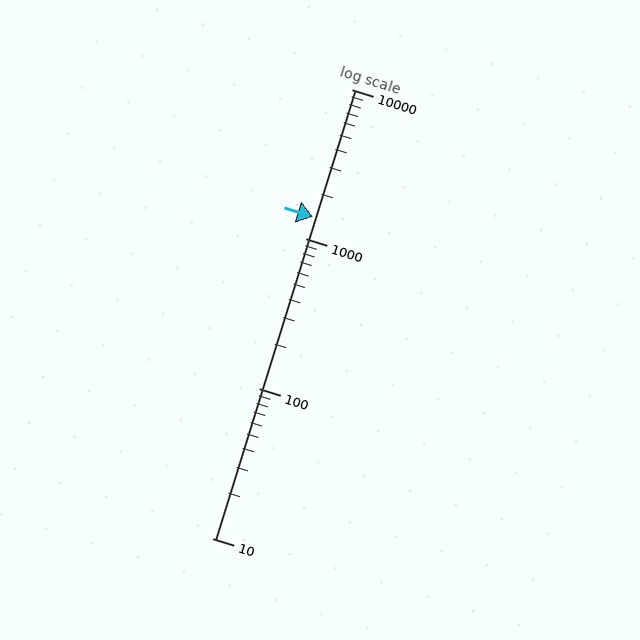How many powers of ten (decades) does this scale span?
The scale spans 3 decades, from 10 to 10000.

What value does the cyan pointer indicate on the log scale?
The pointer indicates approximately 1400.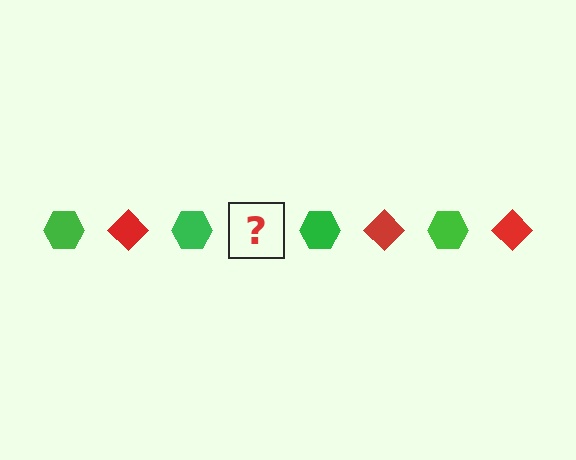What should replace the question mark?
The question mark should be replaced with a red diamond.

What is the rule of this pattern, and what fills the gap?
The rule is that the pattern alternates between green hexagon and red diamond. The gap should be filled with a red diamond.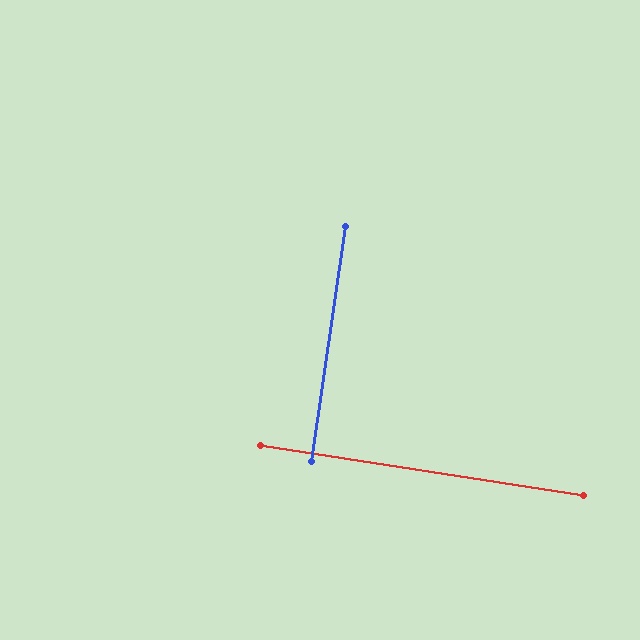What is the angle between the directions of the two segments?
Approximately 89 degrees.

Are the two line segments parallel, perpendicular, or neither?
Perpendicular — they meet at approximately 89°.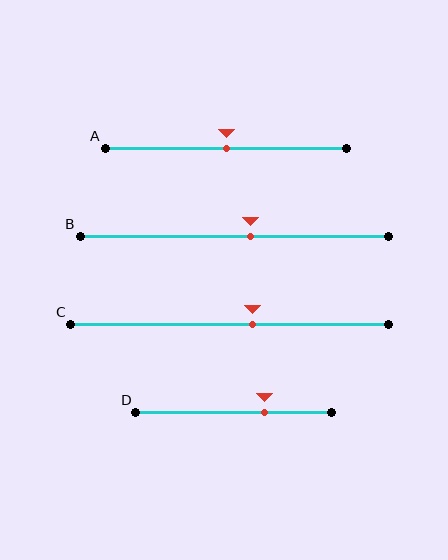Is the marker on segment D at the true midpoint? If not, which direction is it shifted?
No, the marker on segment D is shifted to the right by about 16% of the segment length.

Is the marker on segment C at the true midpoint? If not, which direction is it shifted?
No, the marker on segment C is shifted to the right by about 7% of the segment length.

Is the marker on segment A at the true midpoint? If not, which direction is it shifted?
Yes, the marker on segment A is at the true midpoint.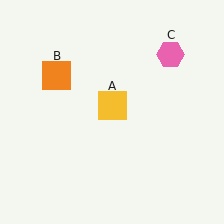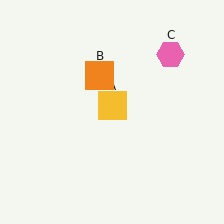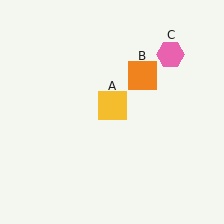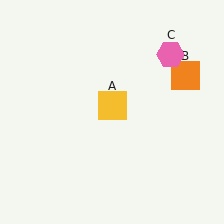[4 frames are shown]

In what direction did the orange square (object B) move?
The orange square (object B) moved right.